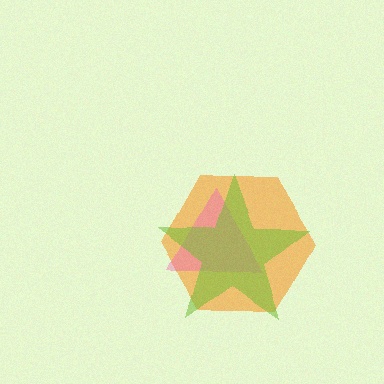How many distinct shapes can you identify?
There are 3 distinct shapes: an orange hexagon, a pink triangle, a lime star.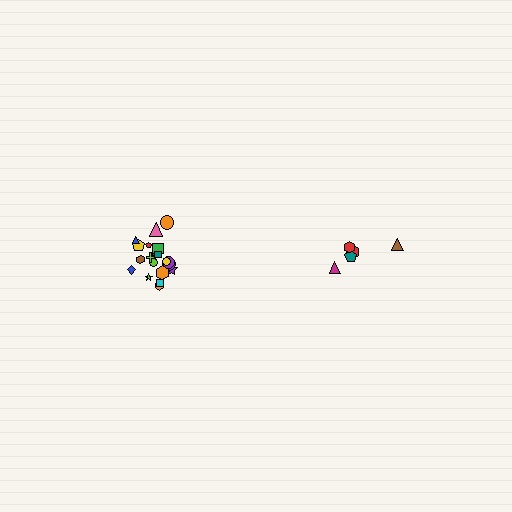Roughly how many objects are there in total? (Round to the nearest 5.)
Roughly 25 objects in total.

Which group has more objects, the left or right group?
The left group.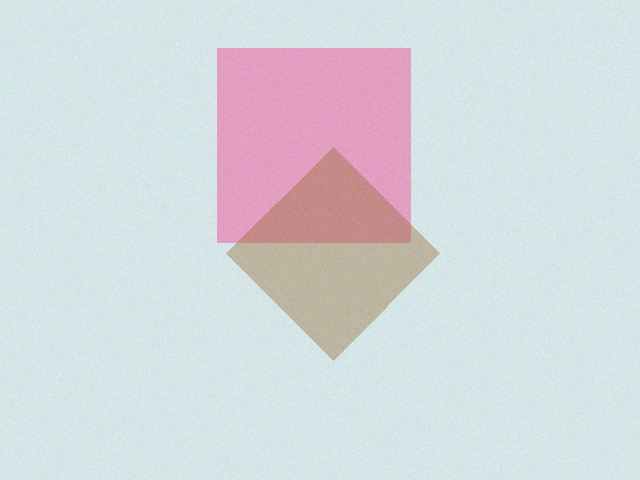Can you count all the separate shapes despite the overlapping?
Yes, there are 2 separate shapes.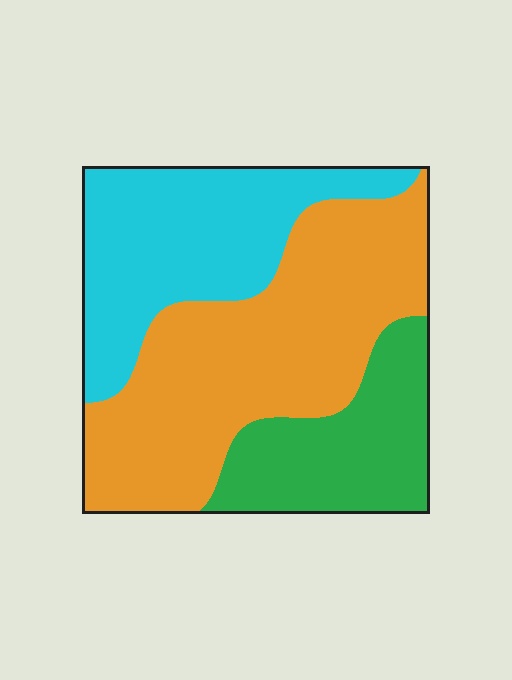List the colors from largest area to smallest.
From largest to smallest: orange, cyan, green.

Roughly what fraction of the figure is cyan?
Cyan takes up between a sixth and a third of the figure.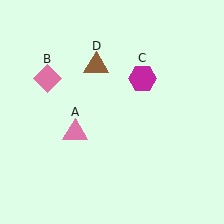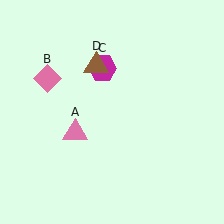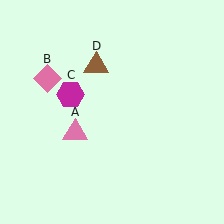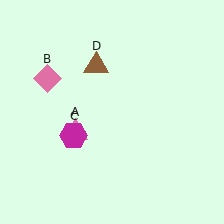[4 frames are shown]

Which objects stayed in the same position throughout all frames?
Pink triangle (object A) and pink diamond (object B) and brown triangle (object D) remained stationary.